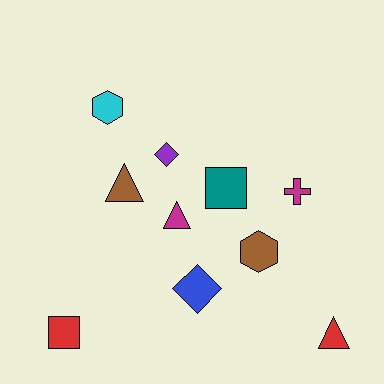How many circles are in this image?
There are no circles.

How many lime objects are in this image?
There are no lime objects.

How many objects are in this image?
There are 10 objects.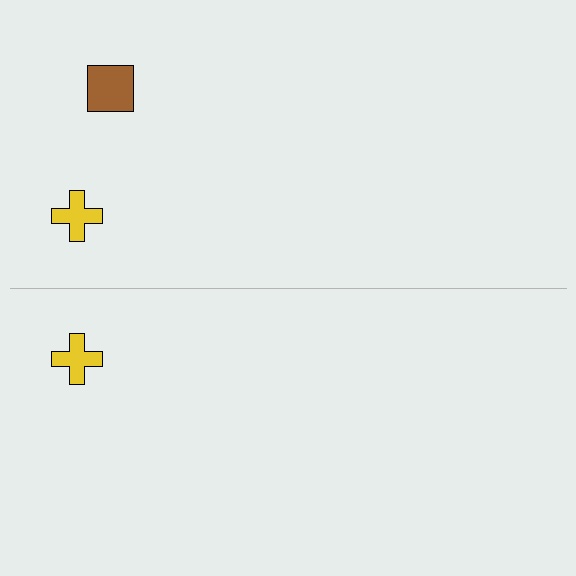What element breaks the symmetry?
A brown square is missing from the bottom side.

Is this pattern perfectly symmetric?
No, the pattern is not perfectly symmetric. A brown square is missing from the bottom side.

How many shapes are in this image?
There are 3 shapes in this image.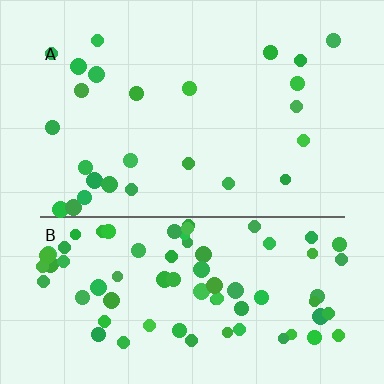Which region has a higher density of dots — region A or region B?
B (the bottom).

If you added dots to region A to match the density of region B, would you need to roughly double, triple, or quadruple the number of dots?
Approximately triple.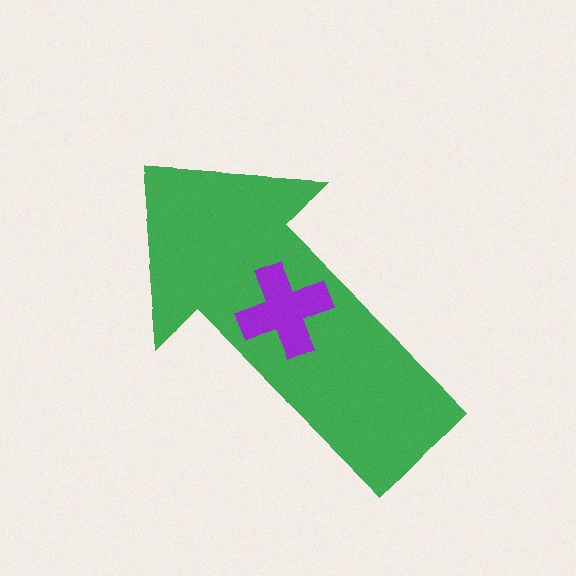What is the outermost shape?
The green arrow.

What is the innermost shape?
The purple cross.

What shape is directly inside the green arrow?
The purple cross.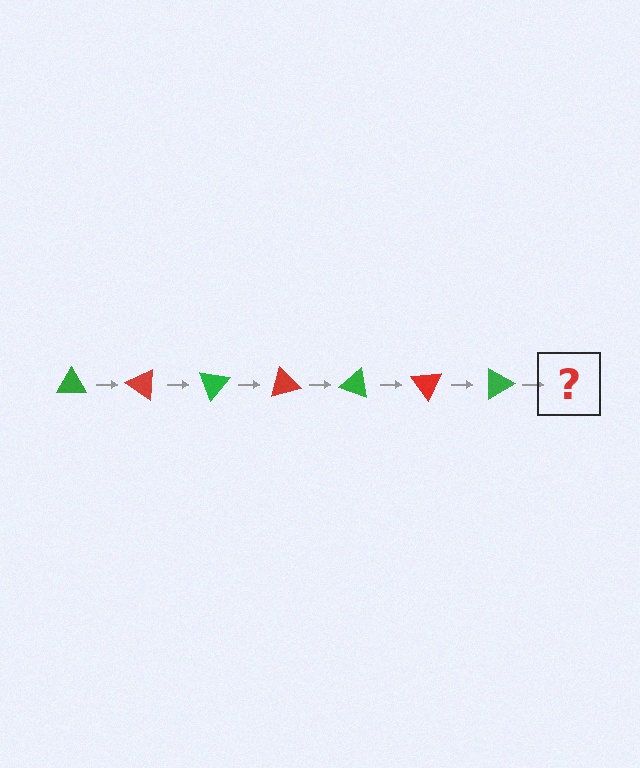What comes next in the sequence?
The next element should be a red triangle, rotated 245 degrees from the start.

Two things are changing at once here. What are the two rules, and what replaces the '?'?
The two rules are that it rotates 35 degrees each step and the color cycles through green and red. The '?' should be a red triangle, rotated 245 degrees from the start.